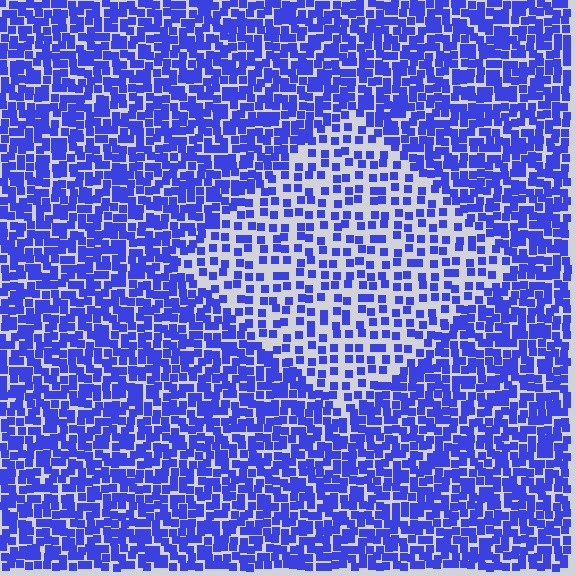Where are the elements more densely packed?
The elements are more densely packed outside the diamond boundary.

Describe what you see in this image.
The image contains small blue elements arranged at two different densities. A diamond-shaped region is visible where the elements are less densely packed than the surrounding area.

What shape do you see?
I see a diamond.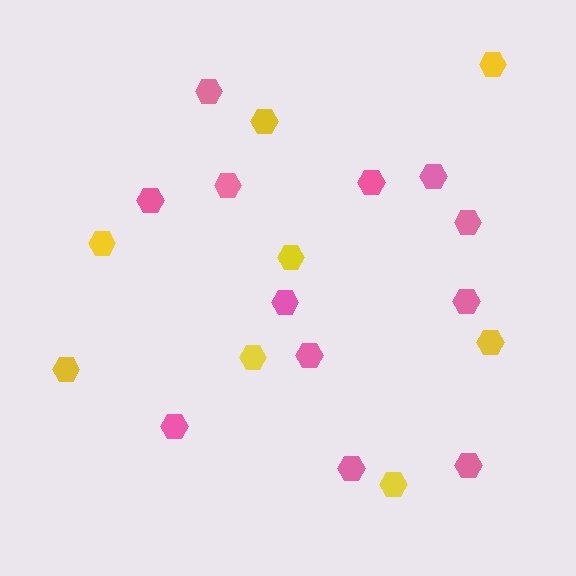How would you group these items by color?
There are 2 groups: one group of yellow hexagons (8) and one group of pink hexagons (12).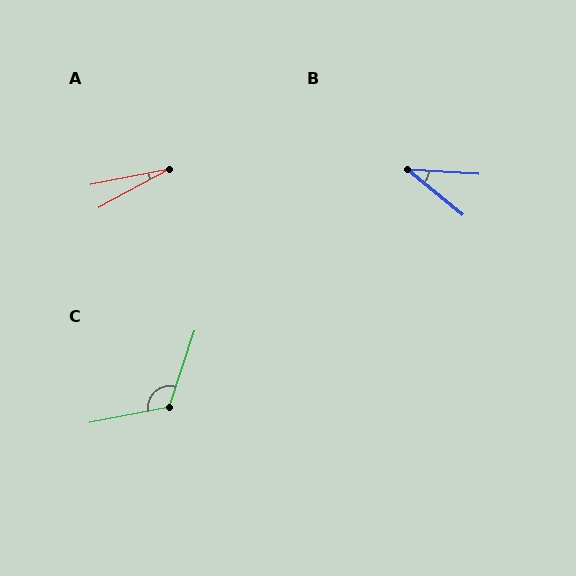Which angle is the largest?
C, at approximately 120 degrees.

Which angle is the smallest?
A, at approximately 17 degrees.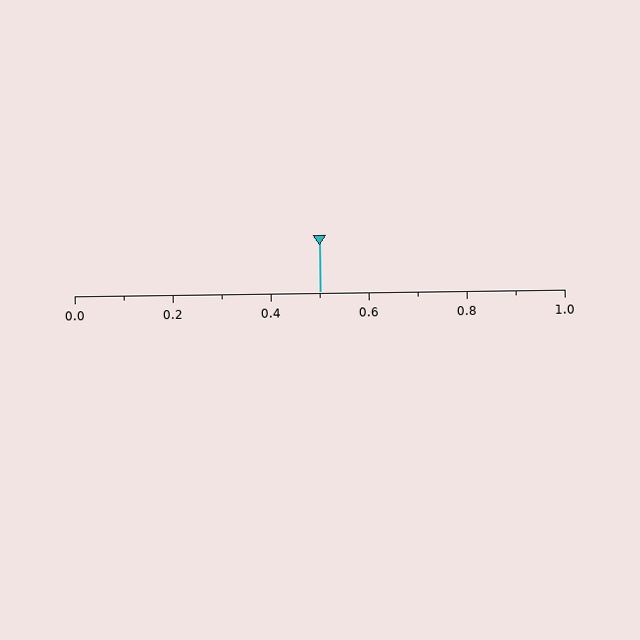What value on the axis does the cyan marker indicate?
The marker indicates approximately 0.5.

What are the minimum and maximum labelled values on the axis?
The axis runs from 0.0 to 1.0.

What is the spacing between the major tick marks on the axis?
The major ticks are spaced 0.2 apart.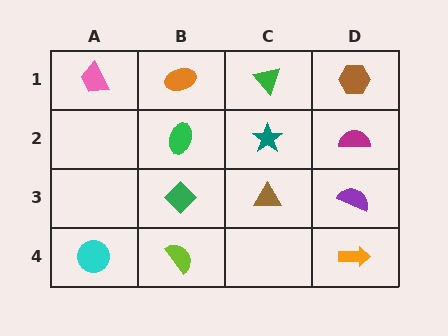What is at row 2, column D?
A magenta semicircle.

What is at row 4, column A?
A cyan circle.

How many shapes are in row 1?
4 shapes.